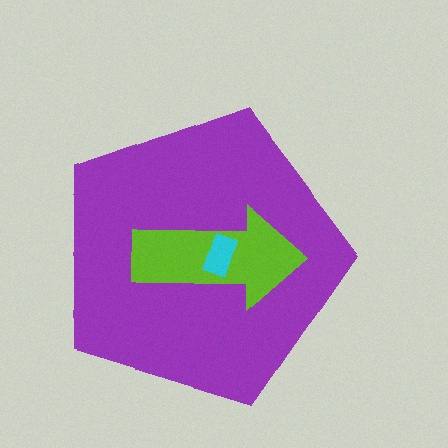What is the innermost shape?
The cyan rectangle.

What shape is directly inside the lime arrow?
The cyan rectangle.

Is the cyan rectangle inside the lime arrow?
Yes.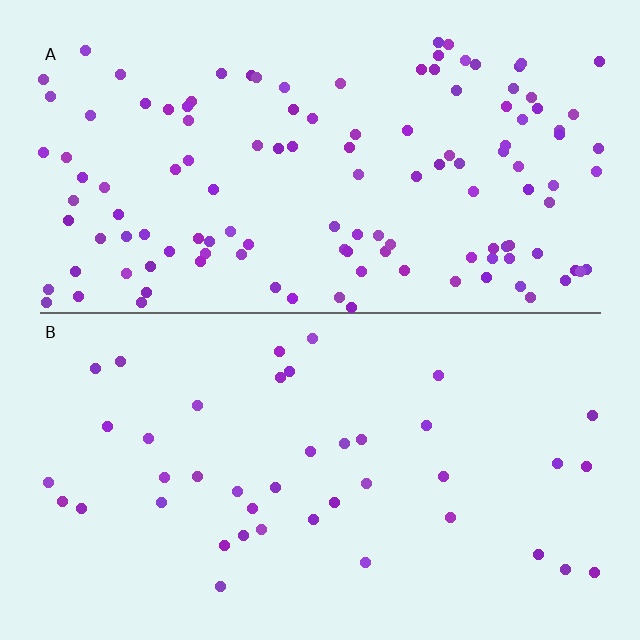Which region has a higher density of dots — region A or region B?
A (the top).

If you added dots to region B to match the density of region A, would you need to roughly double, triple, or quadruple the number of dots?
Approximately triple.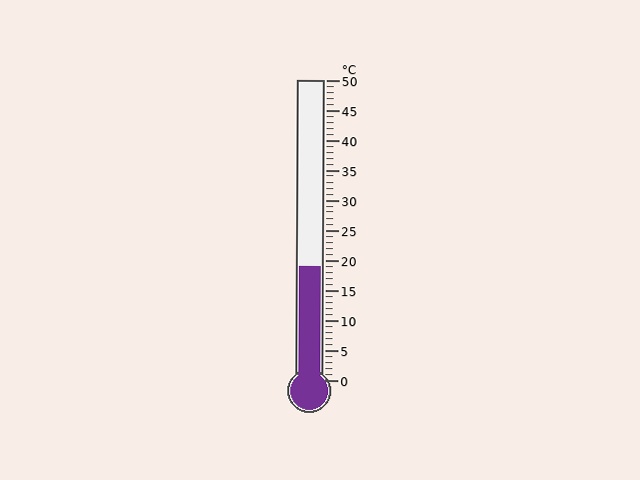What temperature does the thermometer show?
The thermometer shows approximately 19°C.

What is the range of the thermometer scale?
The thermometer scale ranges from 0°C to 50°C.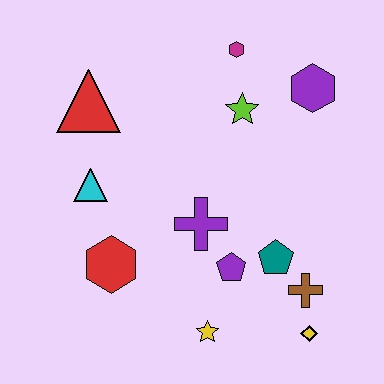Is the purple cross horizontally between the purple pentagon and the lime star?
No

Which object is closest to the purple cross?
The purple pentagon is closest to the purple cross.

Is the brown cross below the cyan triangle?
Yes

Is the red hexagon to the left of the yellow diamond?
Yes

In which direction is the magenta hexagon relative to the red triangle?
The magenta hexagon is to the right of the red triangle.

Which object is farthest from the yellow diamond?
The red triangle is farthest from the yellow diamond.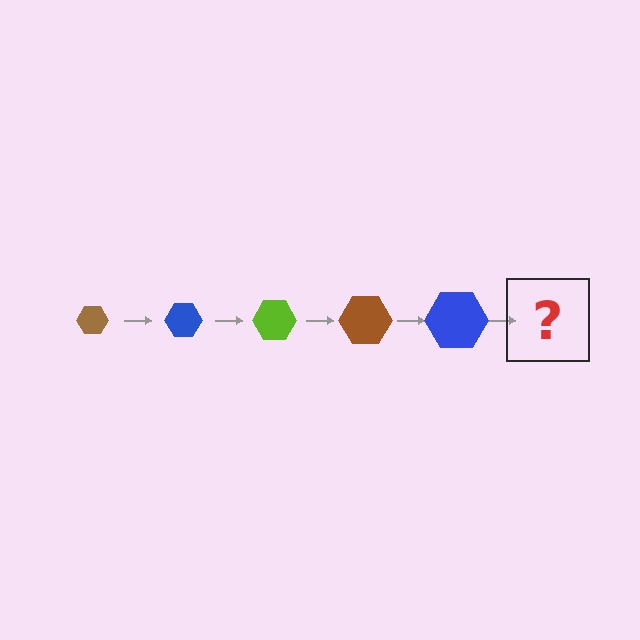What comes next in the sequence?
The next element should be a lime hexagon, larger than the previous one.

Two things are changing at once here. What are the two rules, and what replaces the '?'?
The two rules are that the hexagon grows larger each step and the color cycles through brown, blue, and lime. The '?' should be a lime hexagon, larger than the previous one.